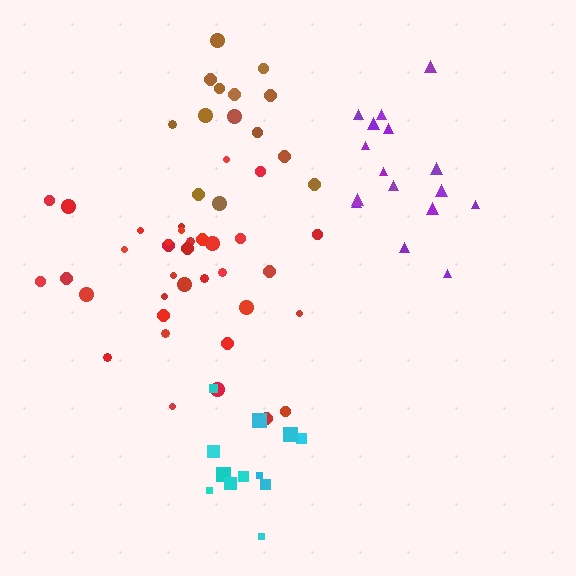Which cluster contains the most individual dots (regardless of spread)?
Red (35).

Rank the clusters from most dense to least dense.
brown, cyan, purple, red.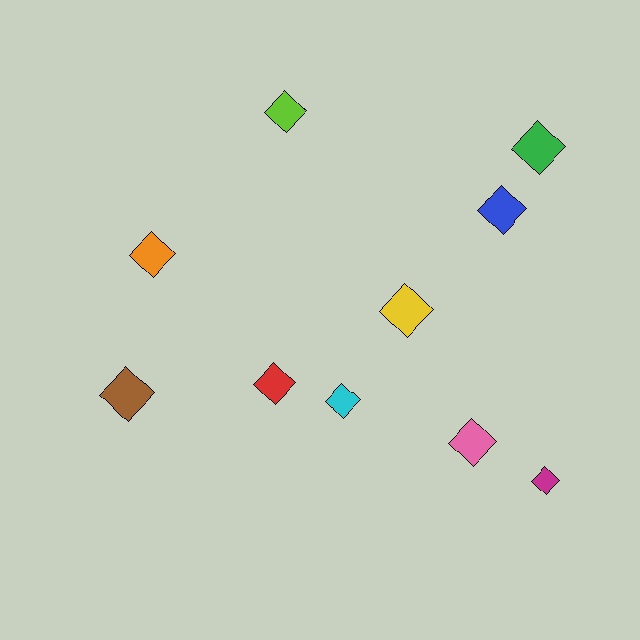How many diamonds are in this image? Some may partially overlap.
There are 10 diamonds.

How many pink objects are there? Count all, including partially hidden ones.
There is 1 pink object.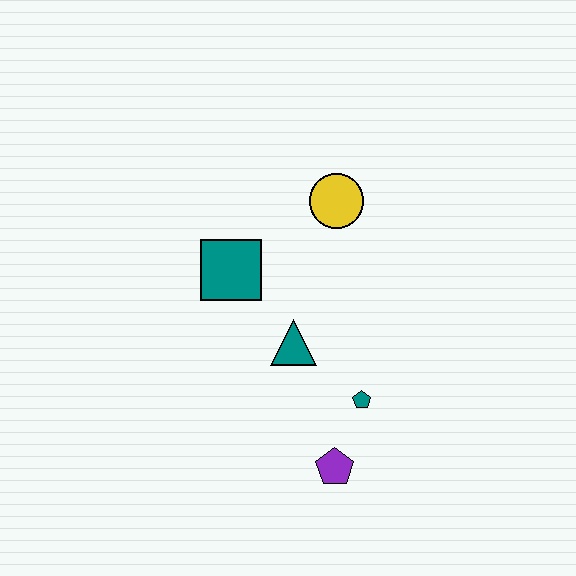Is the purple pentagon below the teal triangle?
Yes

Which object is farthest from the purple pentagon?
The yellow circle is farthest from the purple pentagon.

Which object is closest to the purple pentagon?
The teal pentagon is closest to the purple pentagon.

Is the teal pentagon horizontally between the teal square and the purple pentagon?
No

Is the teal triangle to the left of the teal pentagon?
Yes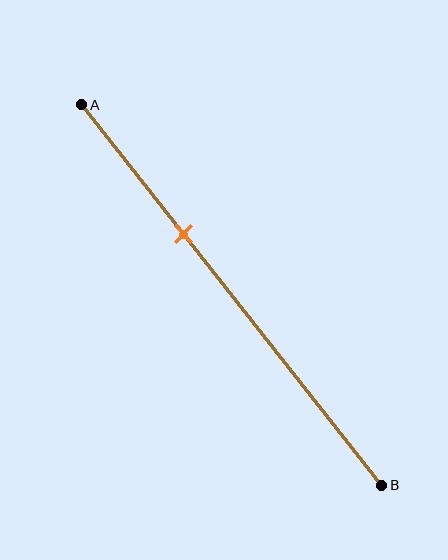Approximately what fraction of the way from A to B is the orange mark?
The orange mark is approximately 35% of the way from A to B.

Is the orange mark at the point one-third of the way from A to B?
Yes, the mark is approximately at the one-third point.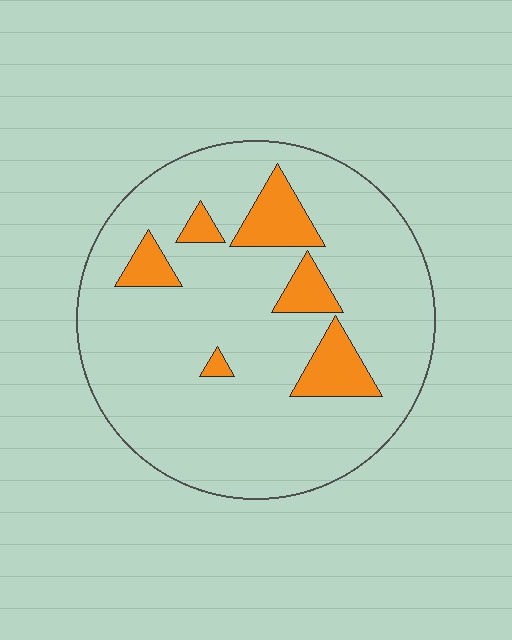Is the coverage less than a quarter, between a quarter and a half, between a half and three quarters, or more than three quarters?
Less than a quarter.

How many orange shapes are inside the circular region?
6.